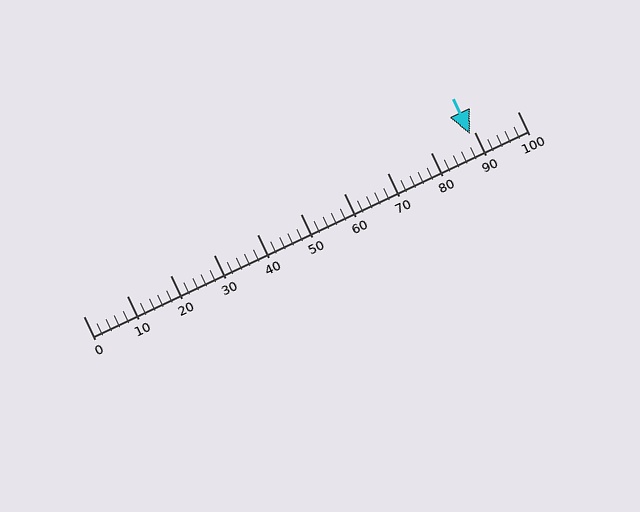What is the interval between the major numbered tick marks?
The major tick marks are spaced 10 units apart.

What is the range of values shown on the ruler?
The ruler shows values from 0 to 100.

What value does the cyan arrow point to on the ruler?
The cyan arrow points to approximately 89.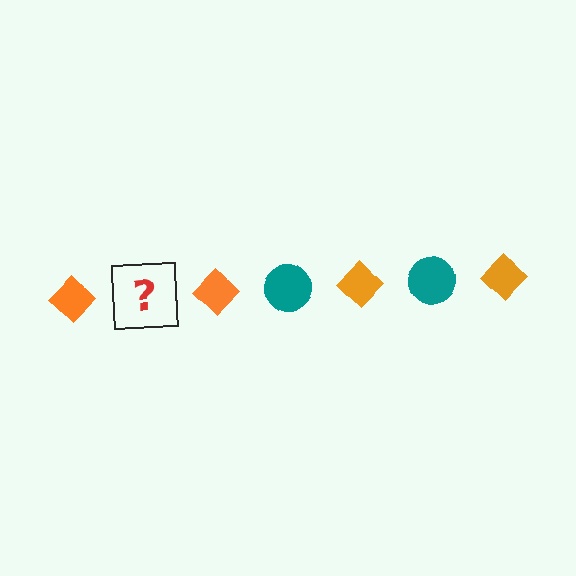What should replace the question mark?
The question mark should be replaced with a teal circle.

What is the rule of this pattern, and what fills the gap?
The rule is that the pattern alternates between orange diamond and teal circle. The gap should be filled with a teal circle.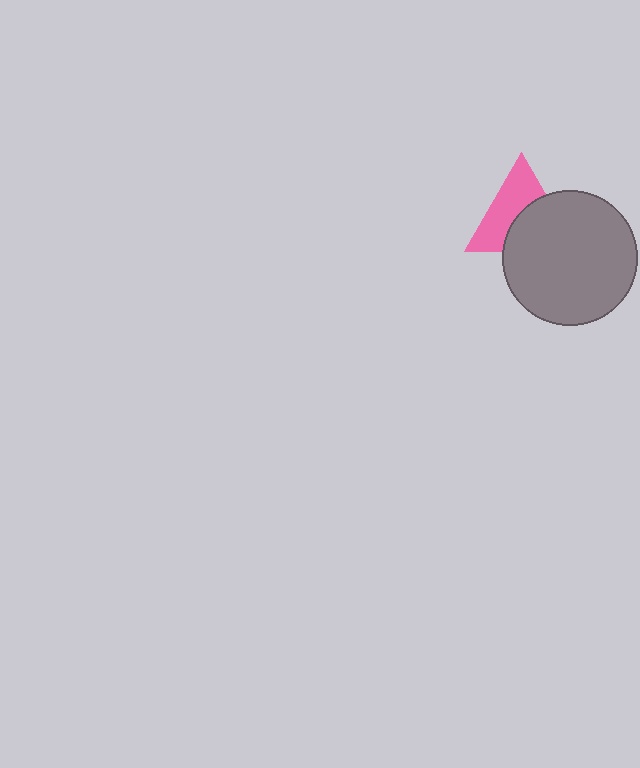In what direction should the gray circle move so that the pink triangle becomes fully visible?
The gray circle should move toward the lower-right. That is the shortest direction to clear the overlap and leave the pink triangle fully visible.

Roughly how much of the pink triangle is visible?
About half of it is visible (roughly 53%).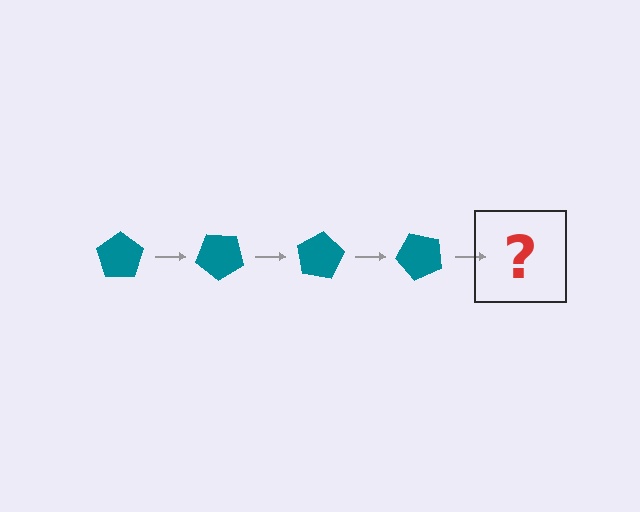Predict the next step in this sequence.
The next step is a teal pentagon rotated 160 degrees.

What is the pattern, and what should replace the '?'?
The pattern is that the pentagon rotates 40 degrees each step. The '?' should be a teal pentagon rotated 160 degrees.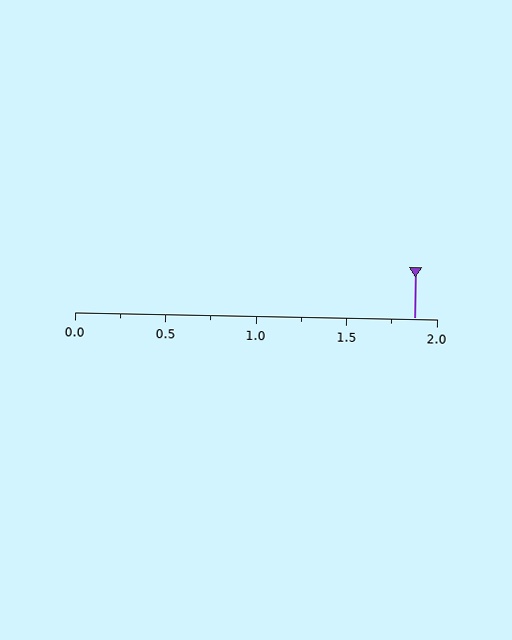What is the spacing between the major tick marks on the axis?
The major ticks are spaced 0.5 apart.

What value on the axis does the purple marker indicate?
The marker indicates approximately 1.88.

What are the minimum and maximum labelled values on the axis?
The axis runs from 0.0 to 2.0.